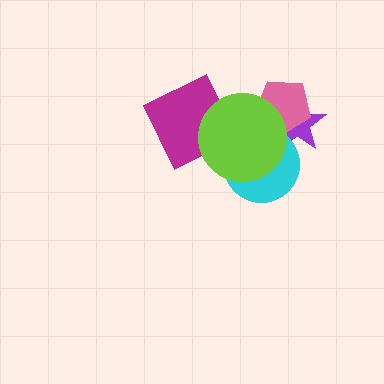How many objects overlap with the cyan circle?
2 objects overlap with the cyan circle.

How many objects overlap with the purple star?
3 objects overlap with the purple star.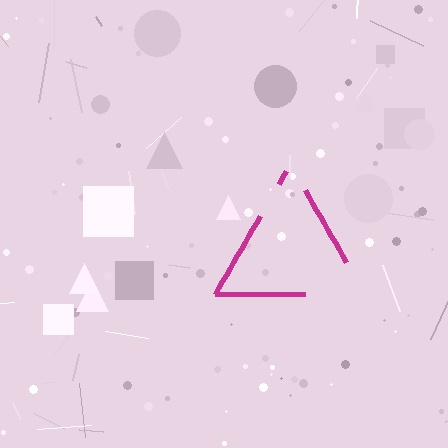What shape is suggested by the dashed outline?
The dashed outline suggests a triangle.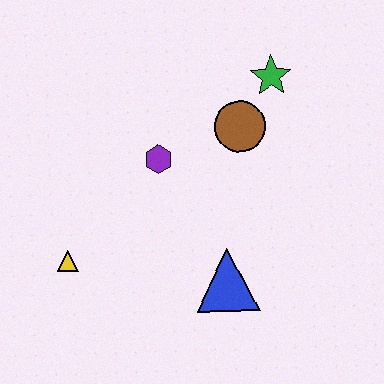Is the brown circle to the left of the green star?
Yes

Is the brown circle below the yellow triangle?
No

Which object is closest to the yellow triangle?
The purple hexagon is closest to the yellow triangle.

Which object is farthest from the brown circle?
The yellow triangle is farthest from the brown circle.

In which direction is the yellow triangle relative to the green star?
The yellow triangle is to the left of the green star.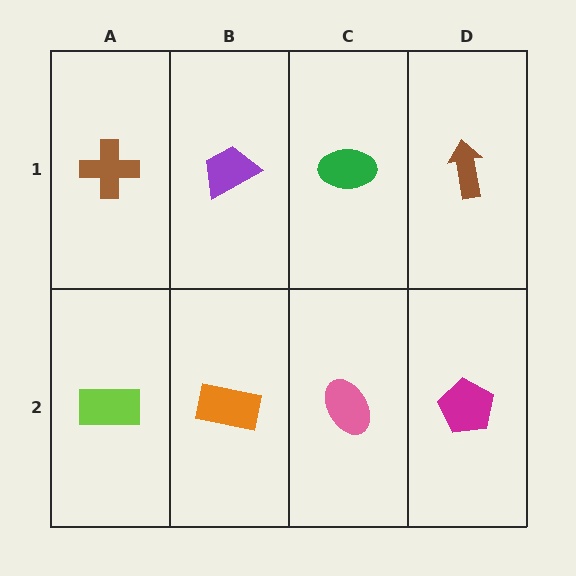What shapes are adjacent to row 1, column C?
A pink ellipse (row 2, column C), a purple trapezoid (row 1, column B), a brown arrow (row 1, column D).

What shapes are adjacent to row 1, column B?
An orange rectangle (row 2, column B), a brown cross (row 1, column A), a green ellipse (row 1, column C).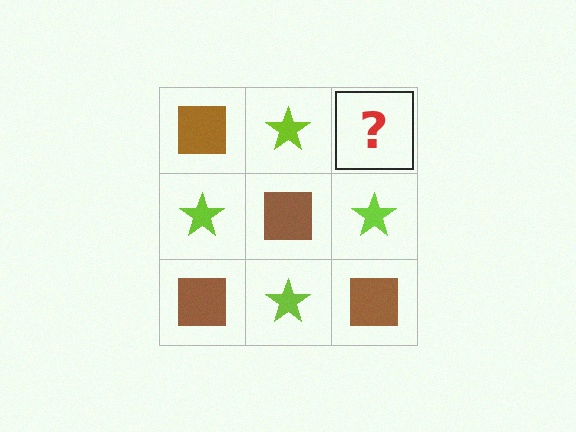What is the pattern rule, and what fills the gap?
The rule is that it alternates brown square and lime star in a checkerboard pattern. The gap should be filled with a brown square.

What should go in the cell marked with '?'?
The missing cell should contain a brown square.